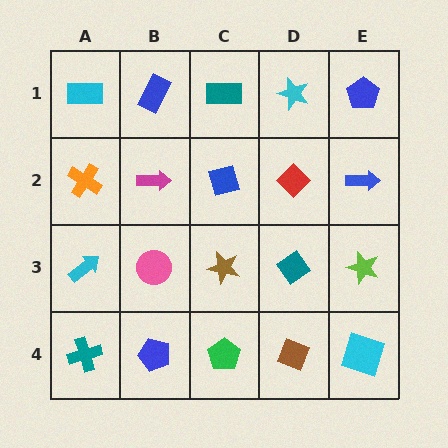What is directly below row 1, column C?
A blue square.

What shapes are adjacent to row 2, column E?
A blue pentagon (row 1, column E), a lime star (row 3, column E), a red diamond (row 2, column D).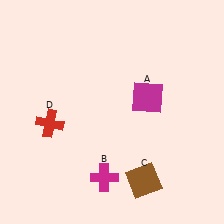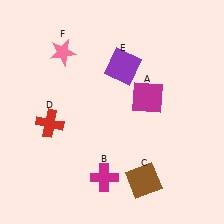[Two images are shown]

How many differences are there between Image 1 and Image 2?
There are 2 differences between the two images.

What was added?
A purple square (E), a pink star (F) were added in Image 2.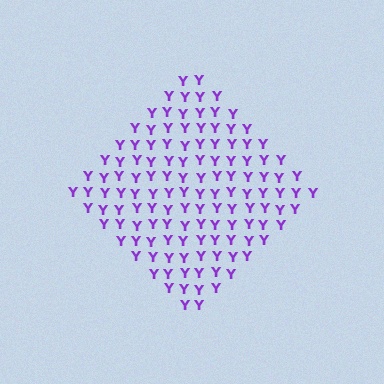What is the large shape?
The large shape is a diamond.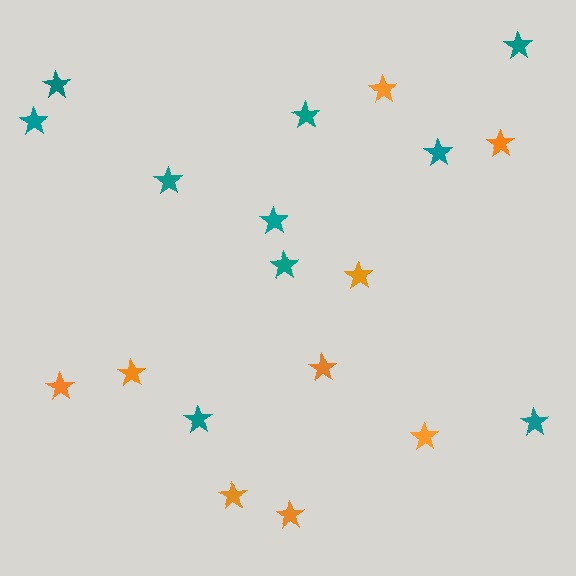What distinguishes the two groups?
There are 2 groups: one group of orange stars (9) and one group of teal stars (10).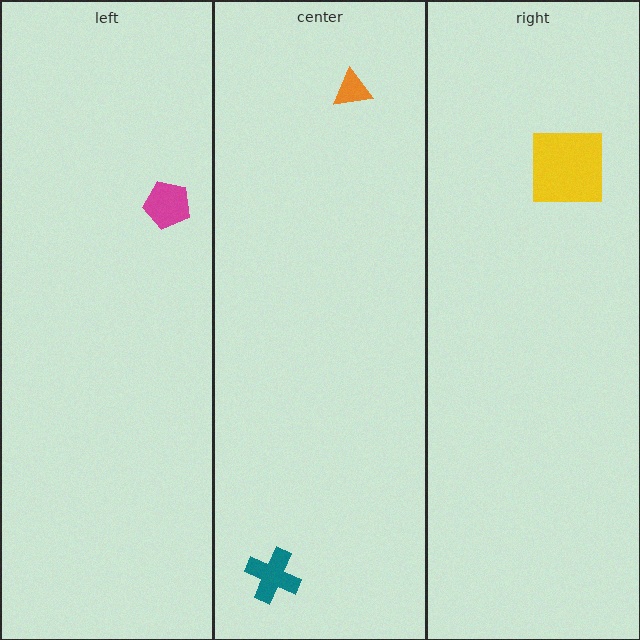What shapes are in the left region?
The magenta pentagon.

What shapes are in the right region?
The yellow square.